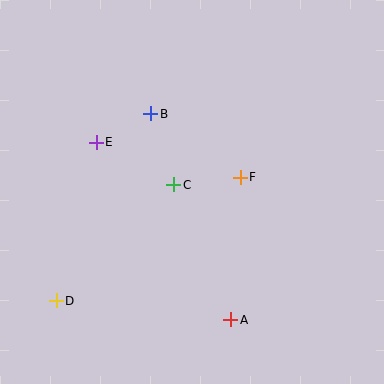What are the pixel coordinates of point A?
Point A is at (231, 320).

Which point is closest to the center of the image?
Point C at (174, 185) is closest to the center.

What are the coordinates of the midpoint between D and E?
The midpoint between D and E is at (76, 222).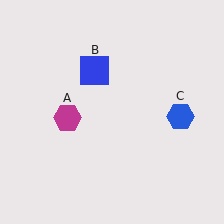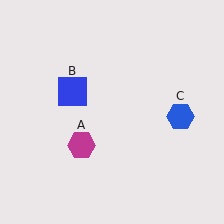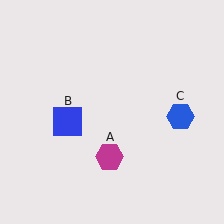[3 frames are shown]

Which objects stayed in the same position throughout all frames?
Blue hexagon (object C) remained stationary.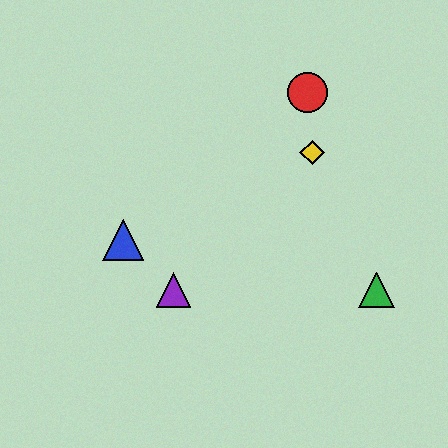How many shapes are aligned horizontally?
2 shapes (the green triangle, the purple triangle) are aligned horizontally.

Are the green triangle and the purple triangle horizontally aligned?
Yes, both are at y≈290.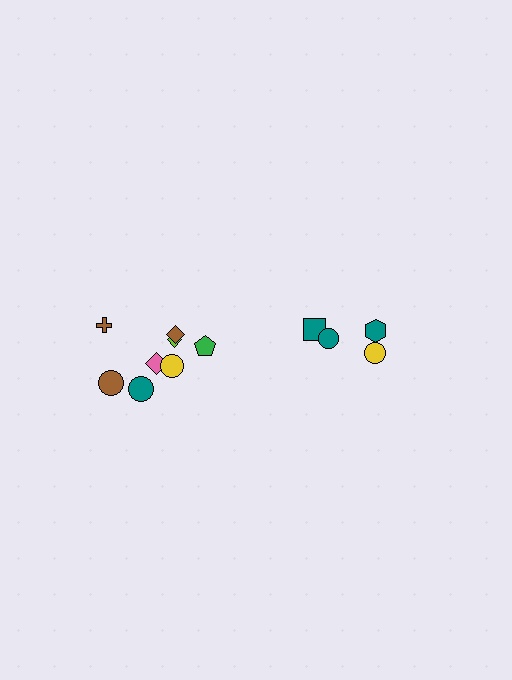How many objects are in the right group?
There are 4 objects.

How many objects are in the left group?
There are 8 objects.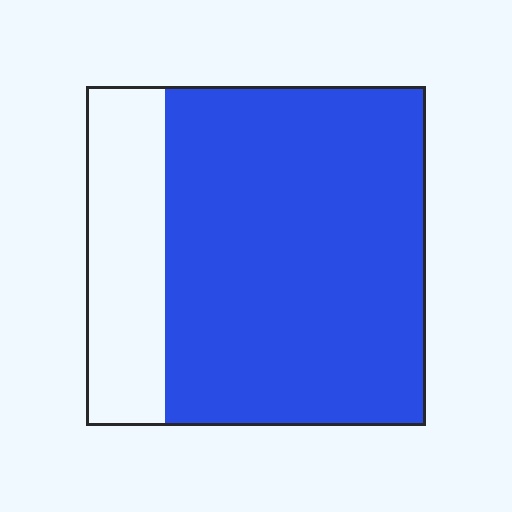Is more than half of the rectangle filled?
Yes.